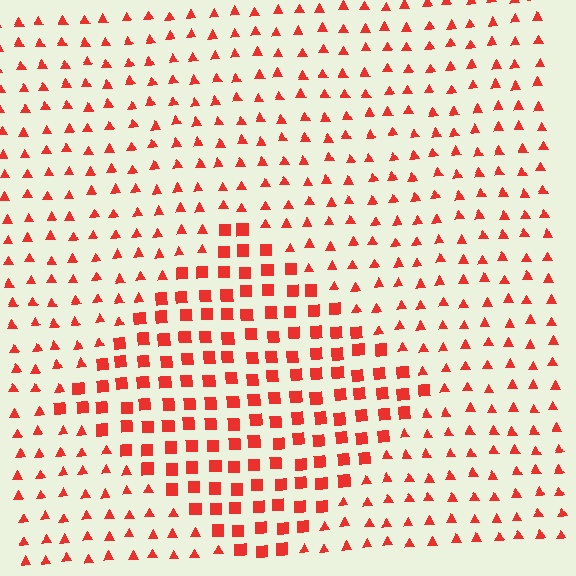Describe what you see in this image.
The image is filled with small red elements arranged in a uniform grid. A diamond-shaped region contains squares, while the surrounding area contains triangles. The boundary is defined purely by the change in element shape.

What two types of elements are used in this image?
The image uses squares inside the diamond region and triangles outside it.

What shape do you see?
I see a diamond.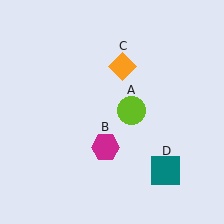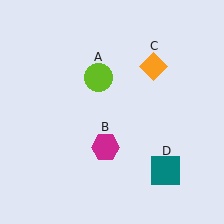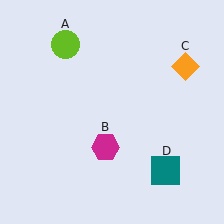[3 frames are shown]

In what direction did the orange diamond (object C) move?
The orange diamond (object C) moved right.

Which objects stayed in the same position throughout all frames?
Magenta hexagon (object B) and teal square (object D) remained stationary.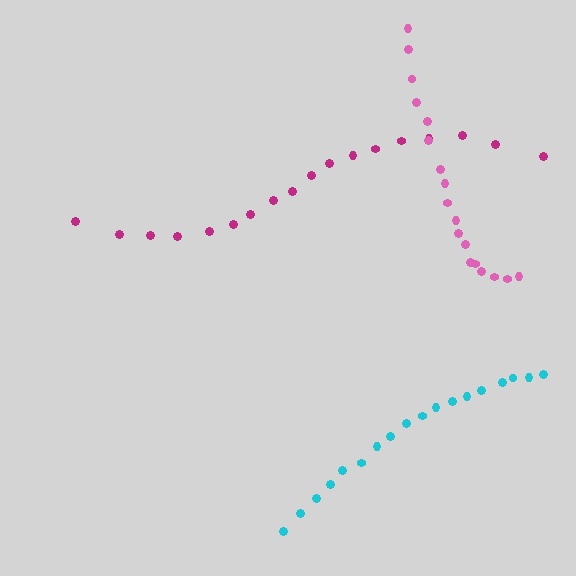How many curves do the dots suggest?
There are 3 distinct paths.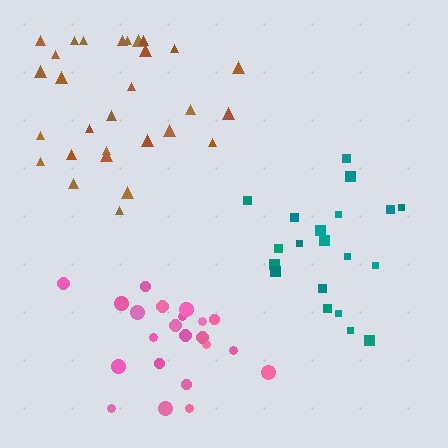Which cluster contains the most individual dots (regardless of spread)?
Brown (29).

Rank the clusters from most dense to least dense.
teal, pink, brown.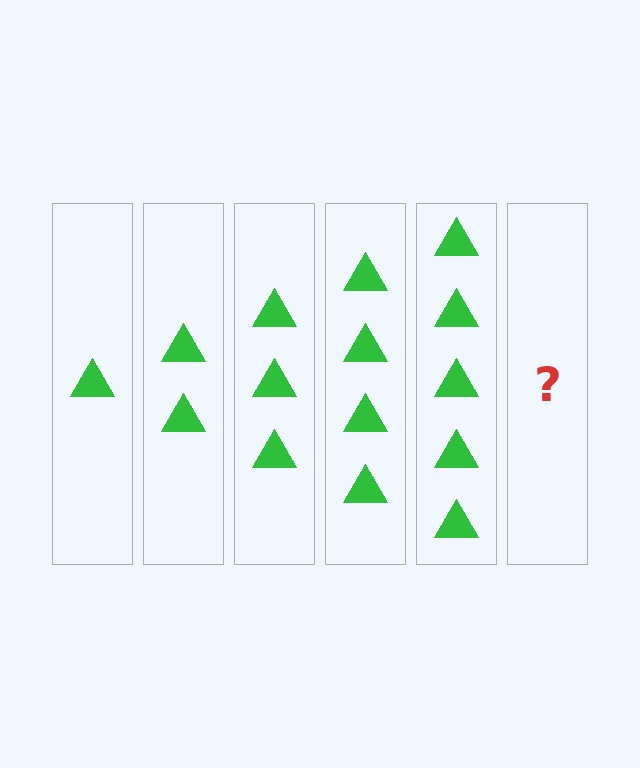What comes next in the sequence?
The next element should be 6 triangles.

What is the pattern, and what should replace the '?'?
The pattern is that each step adds one more triangle. The '?' should be 6 triangles.